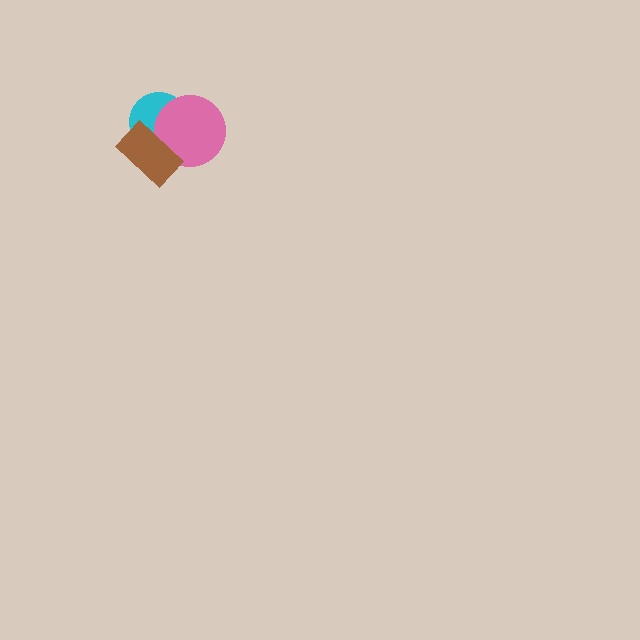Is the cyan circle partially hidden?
Yes, it is partially covered by another shape.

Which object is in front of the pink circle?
The brown rectangle is in front of the pink circle.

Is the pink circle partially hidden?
Yes, it is partially covered by another shape.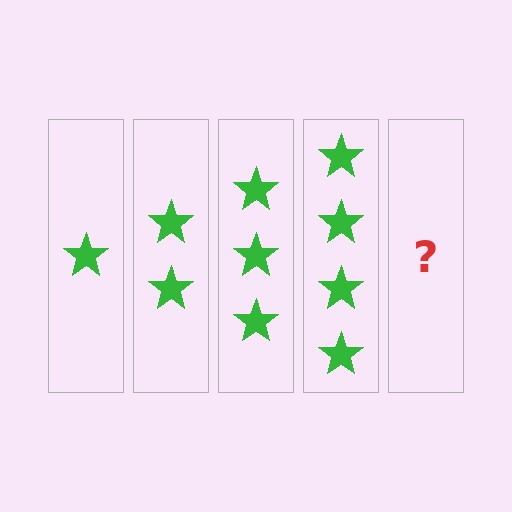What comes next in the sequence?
The next element should be 5 stars.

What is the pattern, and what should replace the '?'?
The pattern is that each step adds one more star. The '?' should be 5 stars.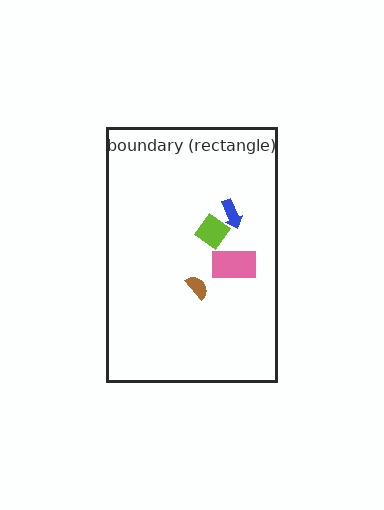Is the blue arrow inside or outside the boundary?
Inside.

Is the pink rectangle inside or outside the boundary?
Inside.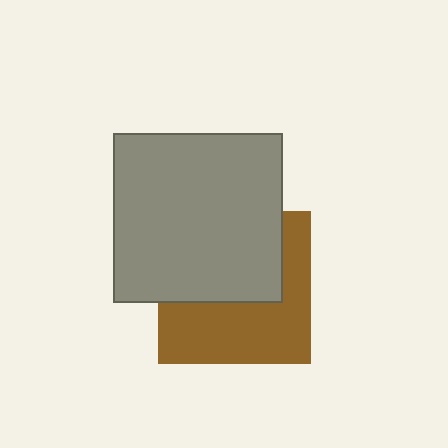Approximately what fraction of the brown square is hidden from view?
Roughly 50% of the brown square is hidden behind the gray square.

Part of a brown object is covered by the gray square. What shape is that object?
It is a square.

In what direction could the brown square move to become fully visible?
The brown square could move down. That would shift it out from behind the gray square entirely.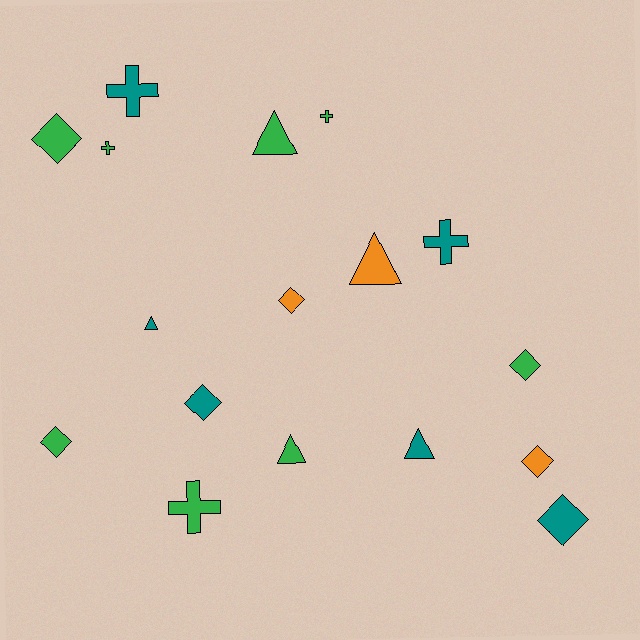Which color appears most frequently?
Green, with 8 objects.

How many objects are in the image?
There are 17 objects.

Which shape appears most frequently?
Diamond, with 7 objects.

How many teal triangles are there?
There are 2 teal triangles.